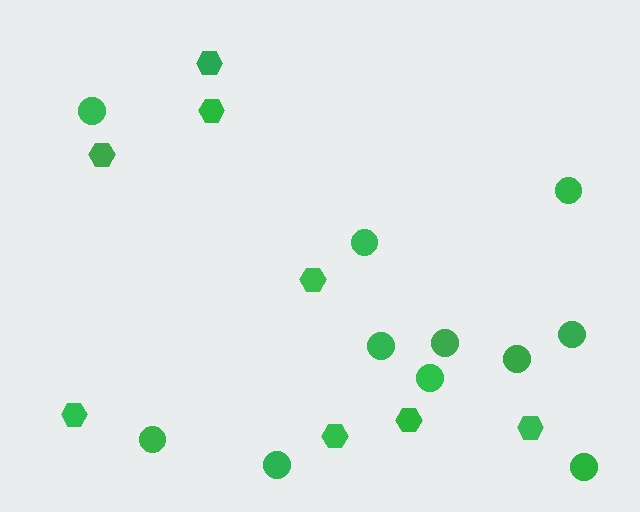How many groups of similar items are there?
There are 2 groups: one group of circles (11) and one group of hexagons (8).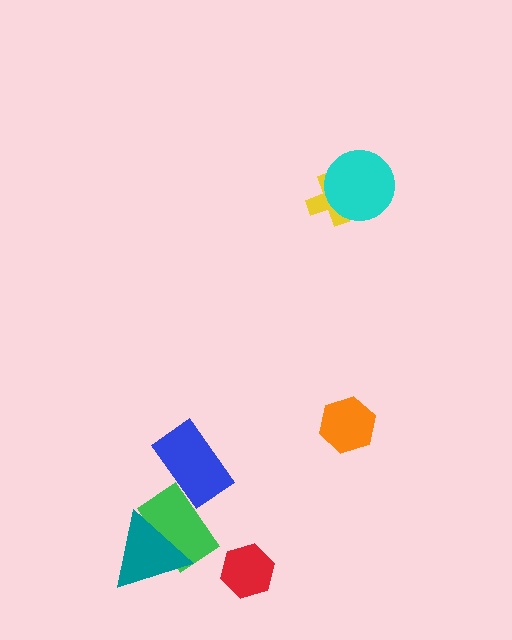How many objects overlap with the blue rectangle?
1 object overlaps with the blue rectangle.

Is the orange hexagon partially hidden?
No, no other shape covers it.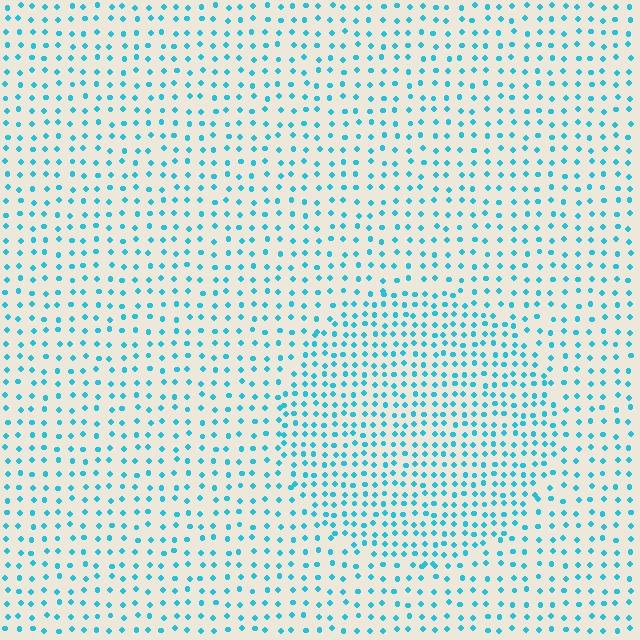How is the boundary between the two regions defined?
The boundary is defined by a change in element density (approximately 1.7x ratio). All elements are the same color, size, and shape.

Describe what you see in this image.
The image contains small cyan elements arranged at two different densities. A circle-shaped region is visible where the elements are more densely packed than the surrounding area.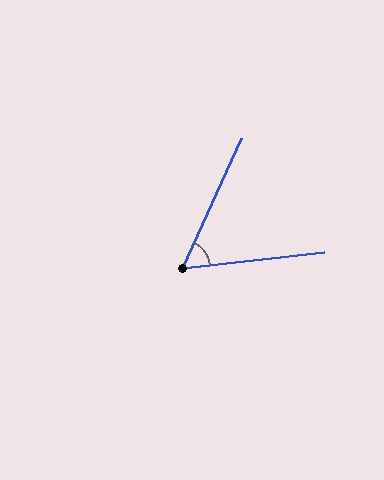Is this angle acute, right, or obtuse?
It is acute.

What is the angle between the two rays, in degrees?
Approximately 60 degrees.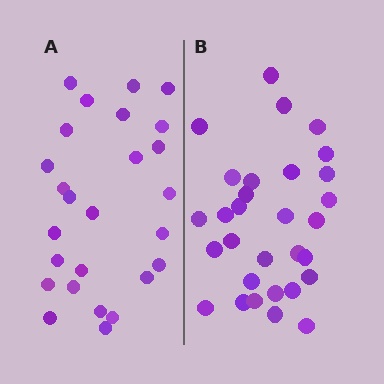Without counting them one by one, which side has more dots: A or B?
Region B (the right region) has more dots.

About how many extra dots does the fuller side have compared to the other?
Region B has about 4 more dots than region A.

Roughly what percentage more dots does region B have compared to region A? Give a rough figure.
About 15% more.